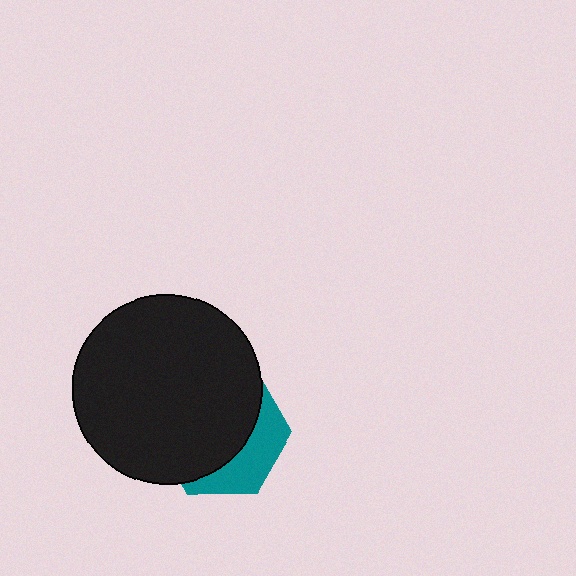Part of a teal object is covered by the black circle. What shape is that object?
It is a hexagon.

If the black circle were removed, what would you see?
You would see the complete teal hexagon.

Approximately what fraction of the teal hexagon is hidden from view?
Roughly 68% of the teal hexagon is hidden behind the black circle.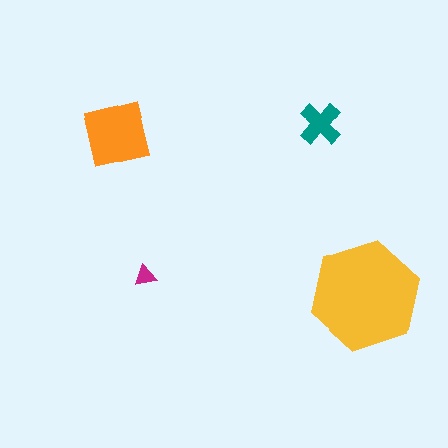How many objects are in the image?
There are 4 objects in the image.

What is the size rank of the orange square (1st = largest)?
2nd.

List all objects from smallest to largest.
The magenta triangle, the teal cross, the orange square, the yellow hexagon.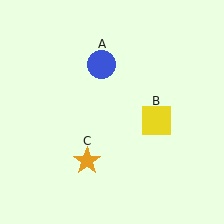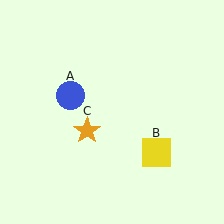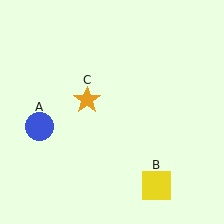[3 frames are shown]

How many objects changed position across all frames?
3 objects changed position: blue circle (object A), yellow square (object B), orange star (object C).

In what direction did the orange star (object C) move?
The orange star (object C) moved up.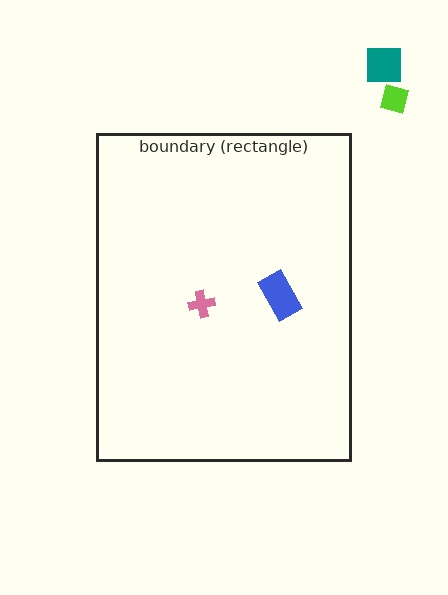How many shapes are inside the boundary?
2 inside, 2 outside.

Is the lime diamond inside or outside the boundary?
Outside.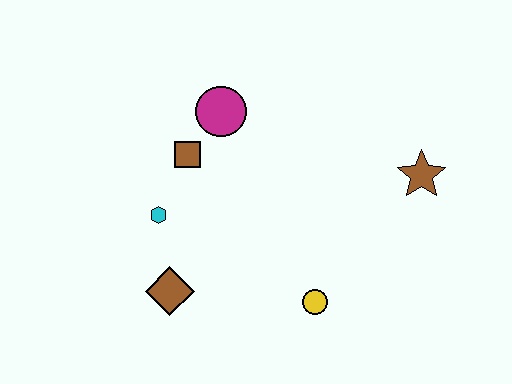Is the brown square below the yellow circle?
No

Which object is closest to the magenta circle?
The brown square is closest to the magenta circle.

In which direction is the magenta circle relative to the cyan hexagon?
The magenta circle is above the cyan hexagon.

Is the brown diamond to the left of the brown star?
Yes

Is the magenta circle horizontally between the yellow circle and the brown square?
Yes